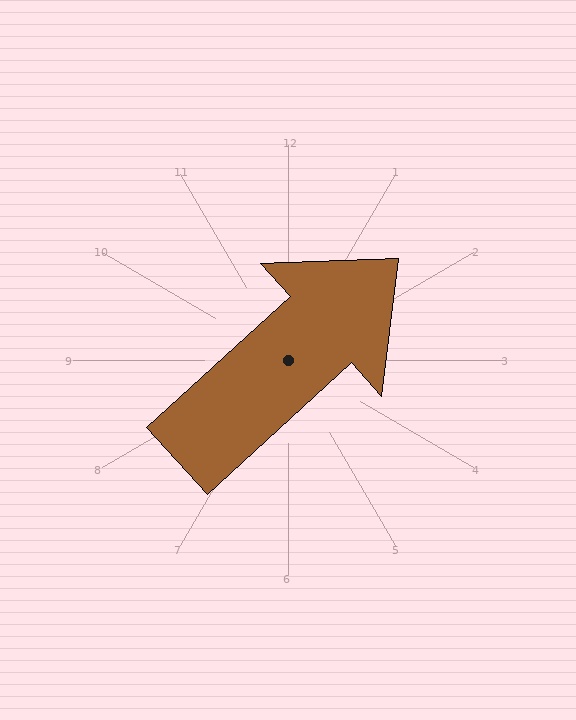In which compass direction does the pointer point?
Northeast.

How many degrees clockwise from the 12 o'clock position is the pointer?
Approximately 48 degrees.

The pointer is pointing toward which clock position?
Roughly 2 o'clock.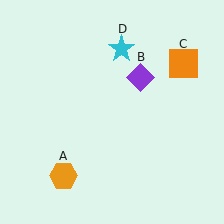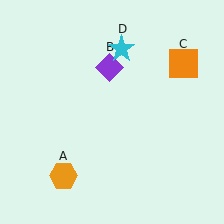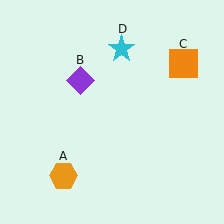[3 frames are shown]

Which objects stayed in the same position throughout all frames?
Orange hexagon (object A) and orange square (object C) and cyan star (object D) remained stationary.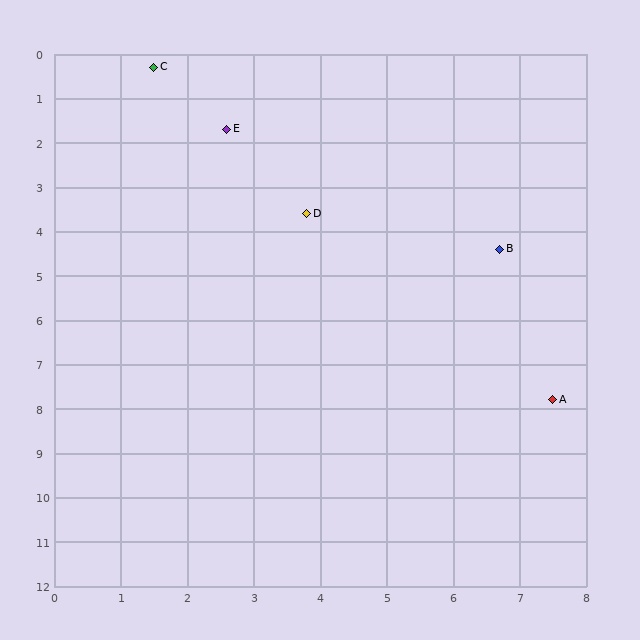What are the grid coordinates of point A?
Point A is at approximately (7.5, 7.8).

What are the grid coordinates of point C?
Point C is at approximately (1.5, 0.3).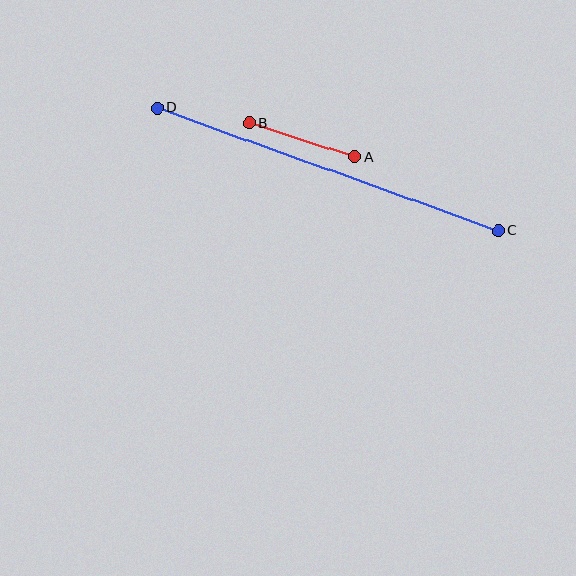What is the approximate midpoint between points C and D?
The midpoint is at approximately (328, 169) pixels.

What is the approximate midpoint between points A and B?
The midpoint is at approximately (302, 140) pixels.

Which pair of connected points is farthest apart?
Points C and D are farthest apart.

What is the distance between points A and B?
The distance is approximately 111 pixels.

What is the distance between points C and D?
The distance is approximately 363 pixels.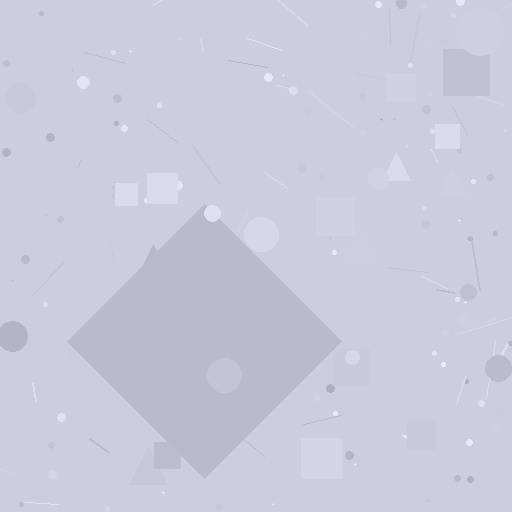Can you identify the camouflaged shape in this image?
The camouflaged shape is a diamond.